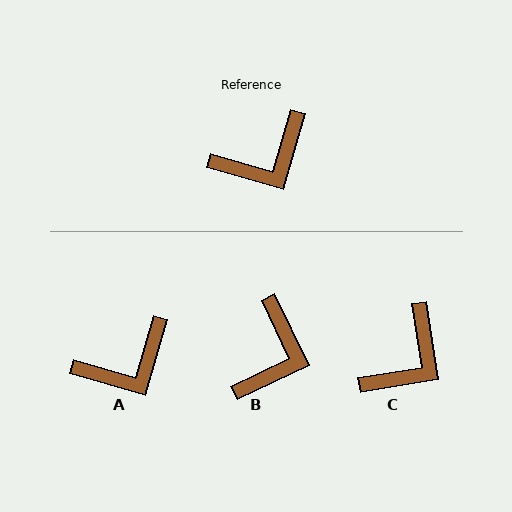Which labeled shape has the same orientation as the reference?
A.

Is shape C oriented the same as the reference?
No, it is off by about 25 degrees.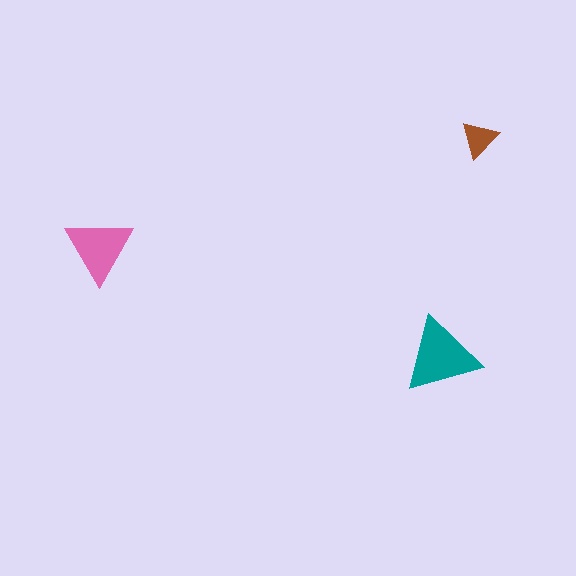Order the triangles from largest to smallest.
the teal one, the pink one, the brown one.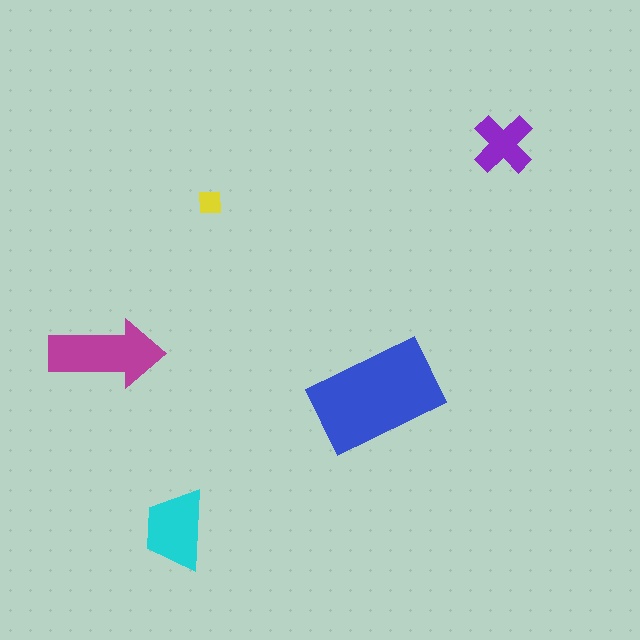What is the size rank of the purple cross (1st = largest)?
4th.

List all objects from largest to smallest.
The blue rectangle, the magenta arrow, the cyan trapezoid, the purple cross, the yellow square.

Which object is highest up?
The purple cross is topmost.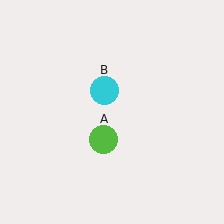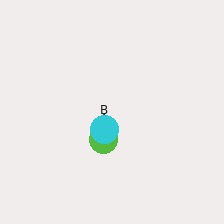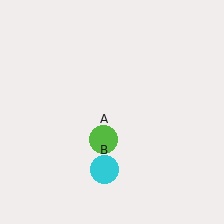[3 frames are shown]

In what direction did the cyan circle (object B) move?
The cyan circle (object B) moved down.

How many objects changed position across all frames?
1 object changed position: cyan circle (object B).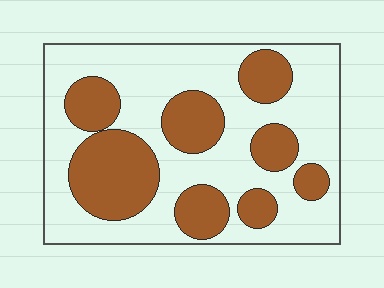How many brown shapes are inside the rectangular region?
8.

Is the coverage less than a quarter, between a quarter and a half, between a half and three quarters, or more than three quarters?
Between a quarter and a half.